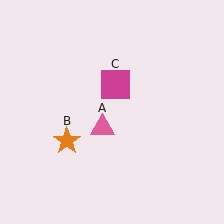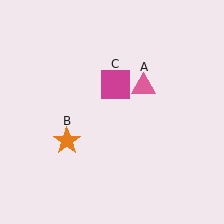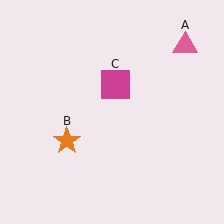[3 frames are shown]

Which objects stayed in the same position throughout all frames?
Orange star (object B) and magenta square (object C) remained stationary.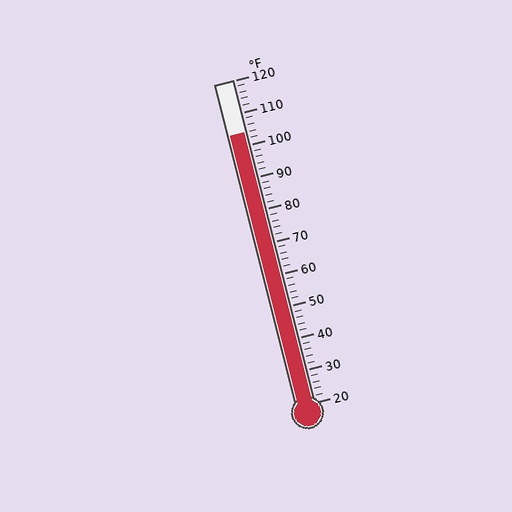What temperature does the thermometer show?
The thermometer shows approximately 104°F.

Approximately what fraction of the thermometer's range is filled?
The thermometer is filled to approximately 85% of its range.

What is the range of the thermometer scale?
The thermometer scale ranges from 20°F to 120°F.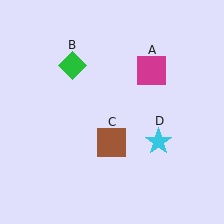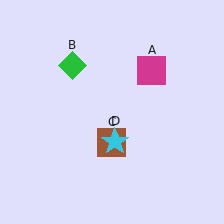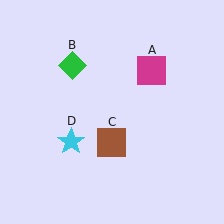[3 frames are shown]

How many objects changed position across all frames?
1 object changed position: cyan star (object D).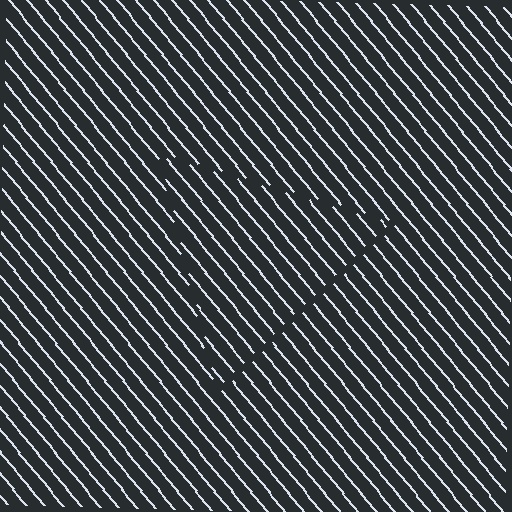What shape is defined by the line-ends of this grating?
An illusory triangle. The interior of the shape contains the same grating, shifted by half a period — the contour is defined by the phase discontinuity where line-ends from the inner and outer gratings abut.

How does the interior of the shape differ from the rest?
The interior of the shape contains the same grating, shifted by half a period — the contour is defined by the phase discontinuity where line-ends from the inner and outer gratings abut.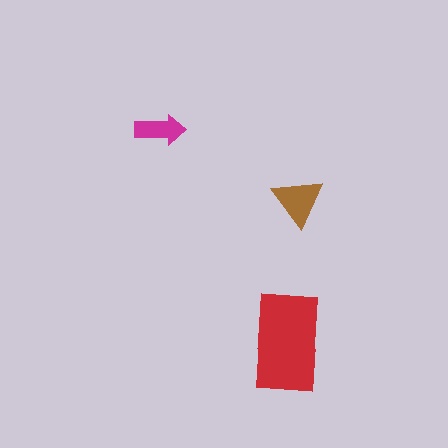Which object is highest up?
The magenta arrow is topmost.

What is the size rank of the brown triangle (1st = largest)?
2nd.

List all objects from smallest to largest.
The magenta arrow, the brown triangle, the red rectangle.